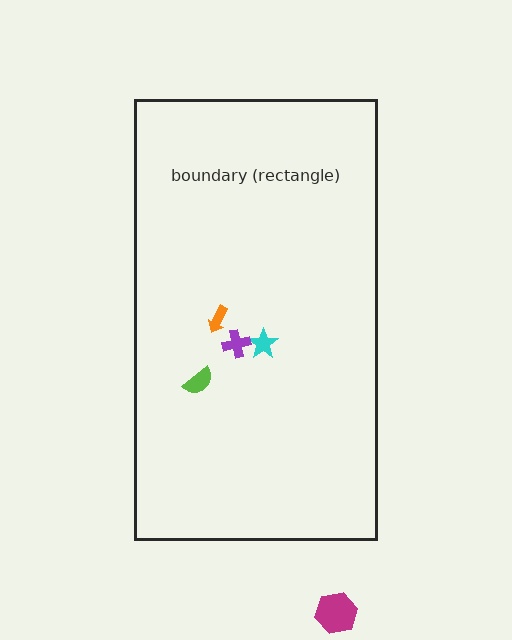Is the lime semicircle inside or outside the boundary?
Inside.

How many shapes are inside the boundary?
4 inside, 1 outside.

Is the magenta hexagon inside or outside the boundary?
Outside.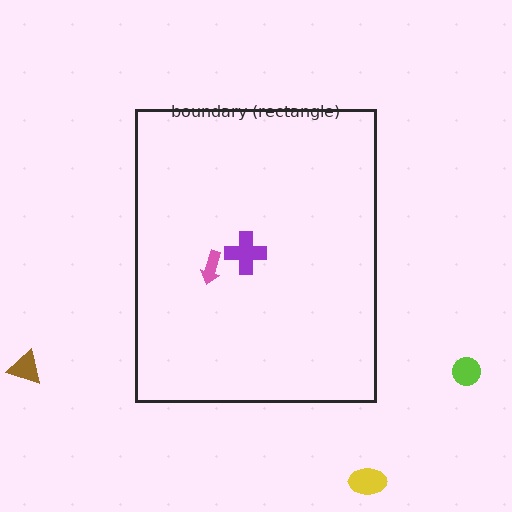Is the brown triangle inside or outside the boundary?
Outside.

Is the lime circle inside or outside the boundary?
Outside.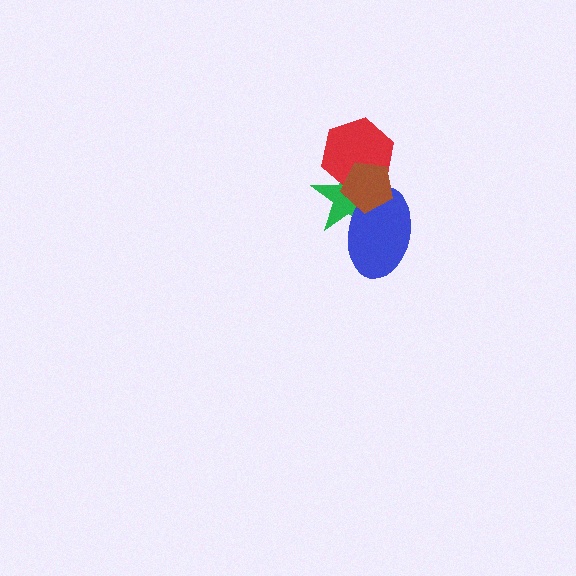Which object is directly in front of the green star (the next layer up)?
The red hexagon is directly in front of the green star.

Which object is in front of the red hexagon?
The brown pentagon is in front of the red hexagon.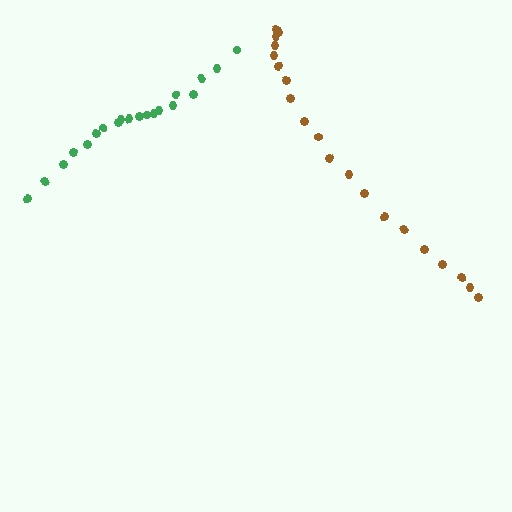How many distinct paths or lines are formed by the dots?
There are 2 distinct paths.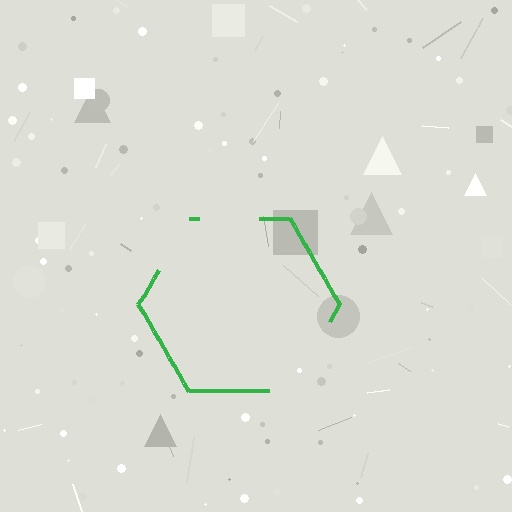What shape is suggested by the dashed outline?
The dashed outline suggests a hexagon.